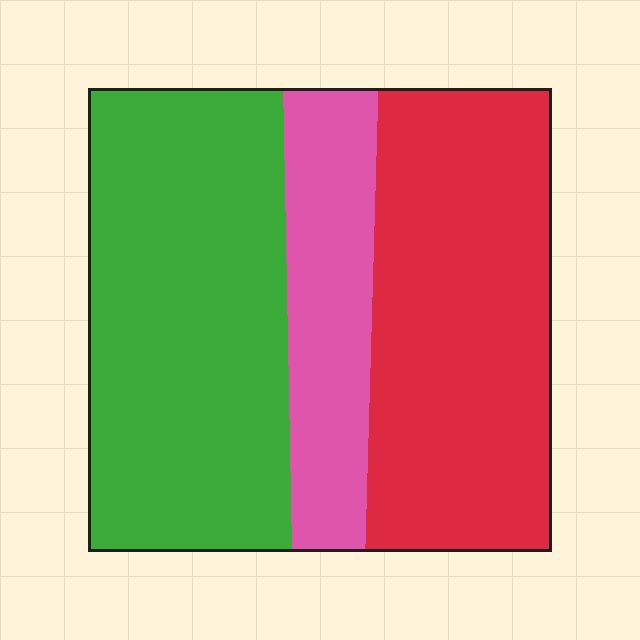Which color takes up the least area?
Pink, at roughly 20%.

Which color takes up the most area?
Green, at roughly 45%.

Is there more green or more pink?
Green.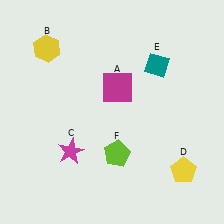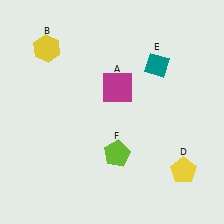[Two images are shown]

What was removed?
The magenta star (C) was removed in Image 2.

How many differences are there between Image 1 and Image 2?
There is 1 difference between the two images.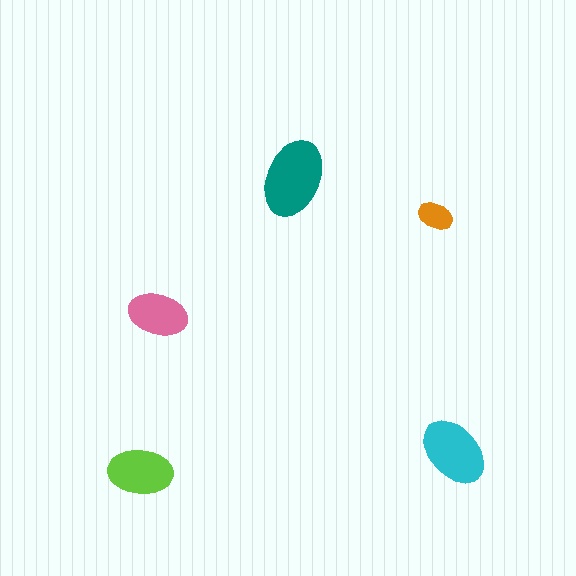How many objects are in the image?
There are 5 objects in the image.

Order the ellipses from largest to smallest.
the teal one, the cyan one, the lime one, the pink one, the orange one.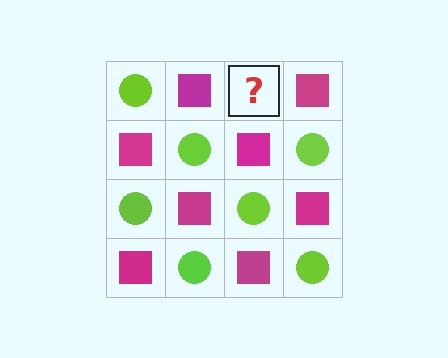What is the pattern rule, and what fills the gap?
The rule is that it alternates lime circle and magenta square in a checkerboard pattern. The gap should be filled with a lime circle.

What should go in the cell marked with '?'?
The missing cell should contain a lime circle.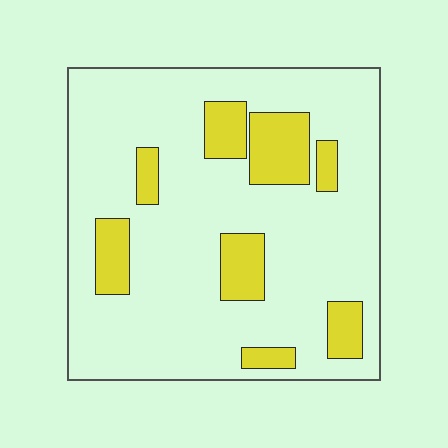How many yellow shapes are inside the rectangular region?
8.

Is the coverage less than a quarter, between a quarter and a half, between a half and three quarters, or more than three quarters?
Less than a quarter.